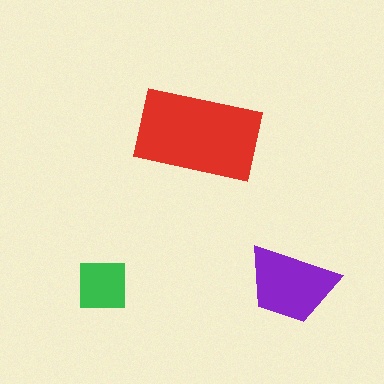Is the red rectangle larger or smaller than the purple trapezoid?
Larger.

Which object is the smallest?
The green square.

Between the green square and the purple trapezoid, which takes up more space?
The purple trapezoid.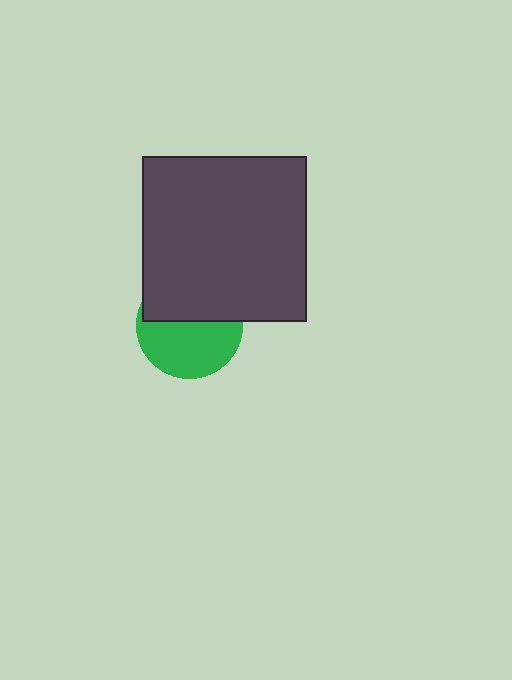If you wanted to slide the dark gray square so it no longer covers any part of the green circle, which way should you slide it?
Slide it up — that is the most direct way to separate the two shapes.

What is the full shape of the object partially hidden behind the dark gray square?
The partially hidden object is a green circle.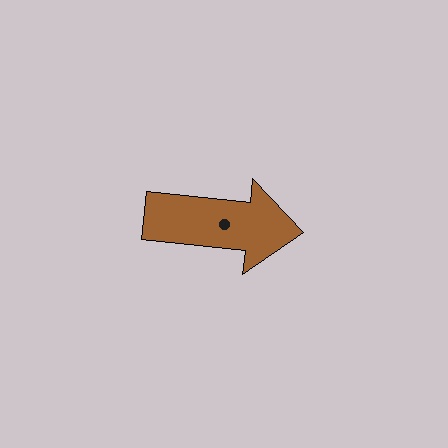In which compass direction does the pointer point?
East.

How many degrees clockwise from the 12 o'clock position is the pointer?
Approximately 96 degrees.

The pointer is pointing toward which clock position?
Roughly 3 o'clock.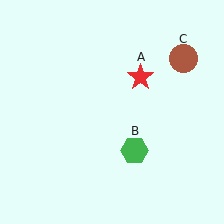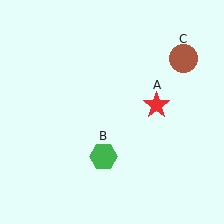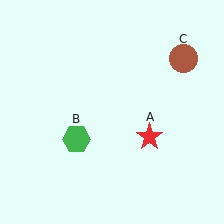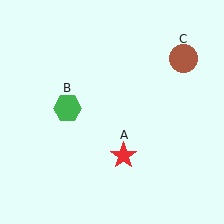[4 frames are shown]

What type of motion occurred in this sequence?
The red star (object A), green hexagon (object B) rotated clockwise around the center of the scene.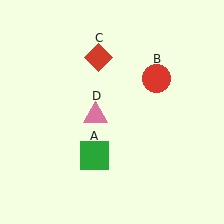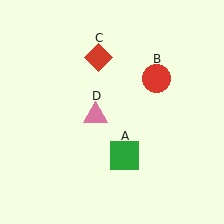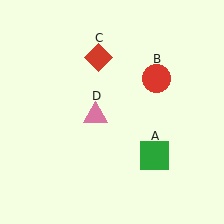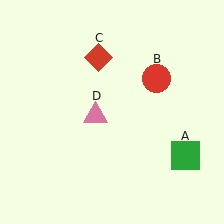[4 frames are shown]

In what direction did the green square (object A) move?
The green square (object A) moved right.